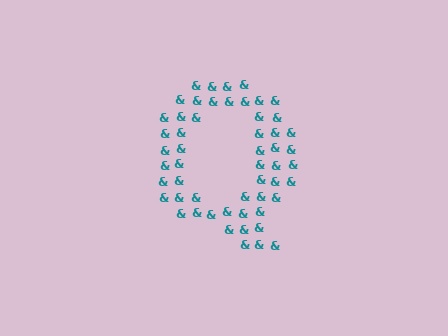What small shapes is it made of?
It is made of small ampersands.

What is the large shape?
The large shape is the letter Q.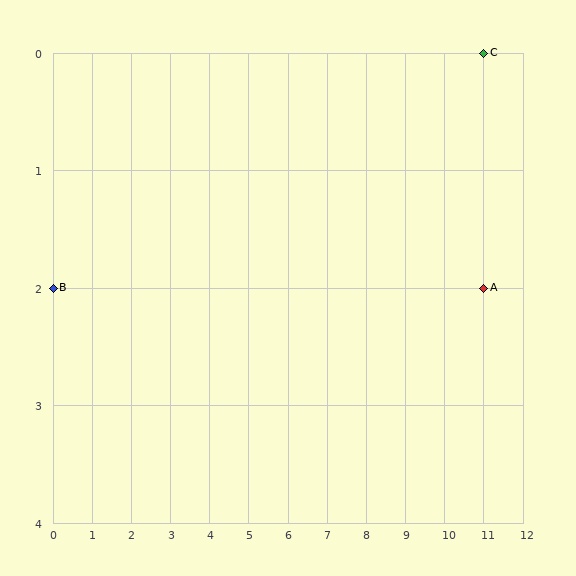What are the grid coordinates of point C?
Point C is at grid coordinates (11, 0).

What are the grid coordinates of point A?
Point A is at grid coordinates (11, 2).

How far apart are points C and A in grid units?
Points C and A are 2 rows apart.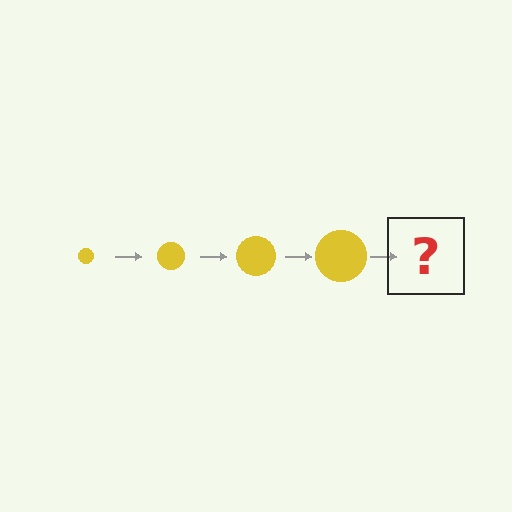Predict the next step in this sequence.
The next step is a yellow circle, larger than the previous one.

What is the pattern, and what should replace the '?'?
The pattern is that the circle gets progressively larger each step. The '?' should be a yellow circle, larger than the previous one.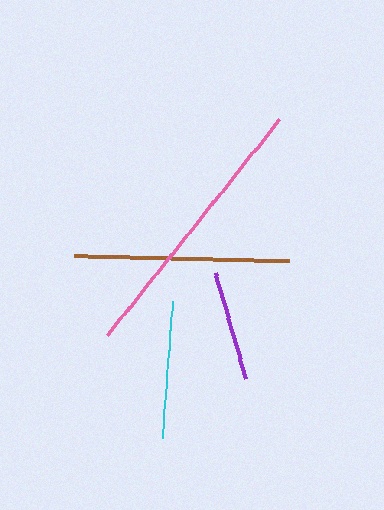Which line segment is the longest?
The pink line is the longest at approximately 276 pixels.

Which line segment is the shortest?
The purple line is the shortest at approximately 110 pixels.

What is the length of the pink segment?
The pink segment is approximately 276 pixels long.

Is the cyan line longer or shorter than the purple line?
The cyan line is longer than the purple line.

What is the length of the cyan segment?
The cyan segment is approximately 139 pixels long.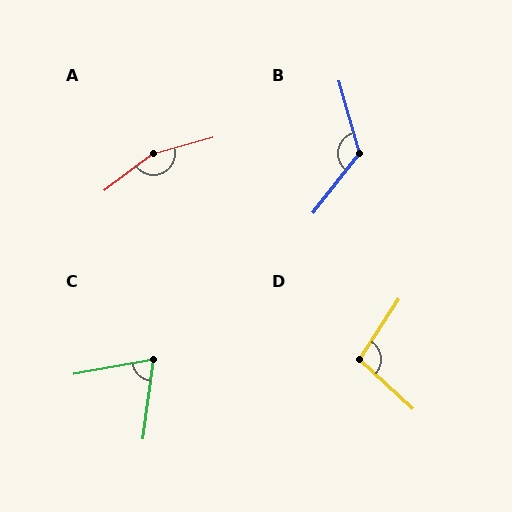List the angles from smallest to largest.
C (73°), D (99°), B (126°), A (159°).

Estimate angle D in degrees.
Approximately 99 degrees.